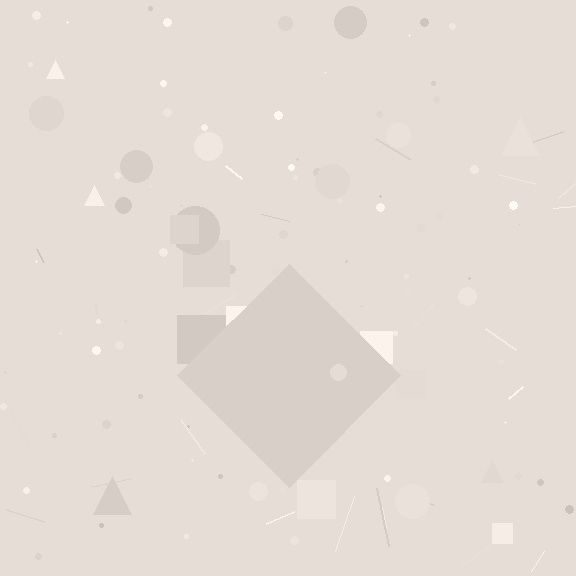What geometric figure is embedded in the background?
A diamond is embedded in the background.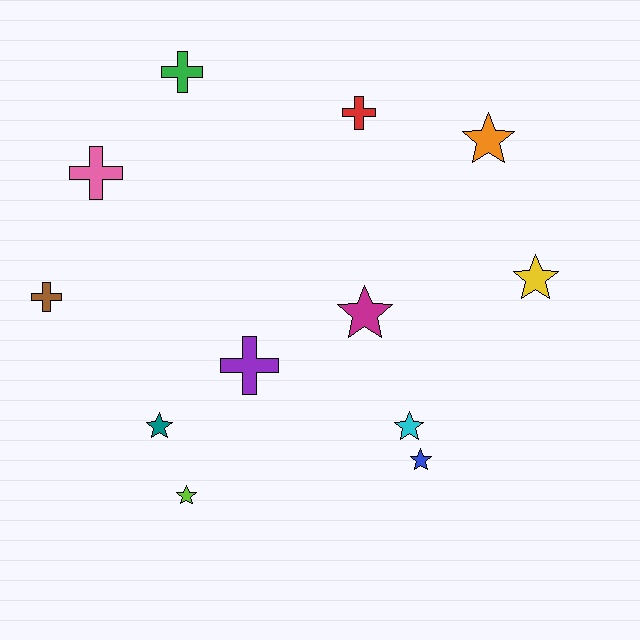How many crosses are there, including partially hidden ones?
There are 5 crosses.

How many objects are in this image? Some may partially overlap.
There are 12 objects.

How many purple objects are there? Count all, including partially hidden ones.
There is 1 purple object.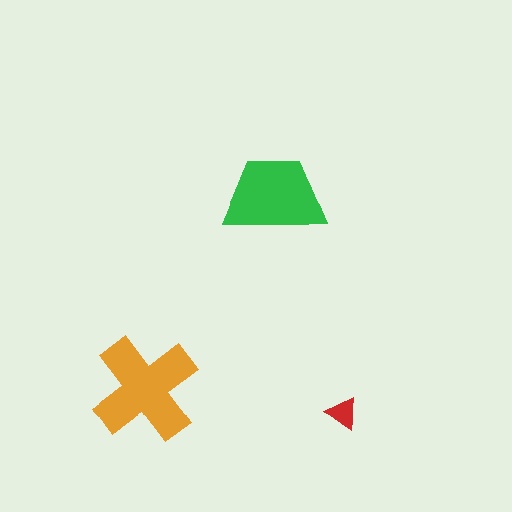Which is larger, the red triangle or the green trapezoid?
The green trapezoid.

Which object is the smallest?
The red triangle.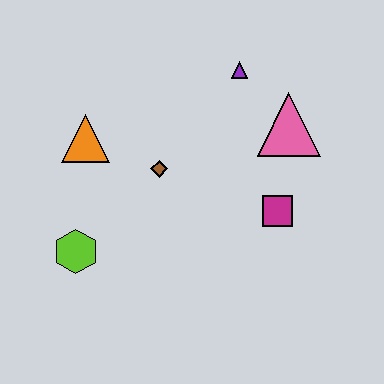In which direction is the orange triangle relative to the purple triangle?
The orange triangle is to the left of the purple triangle.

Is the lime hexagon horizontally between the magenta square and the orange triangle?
No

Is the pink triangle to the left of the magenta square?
No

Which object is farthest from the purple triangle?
The lime hexagon is farthest from the purple triangle.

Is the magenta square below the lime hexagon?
No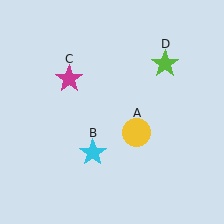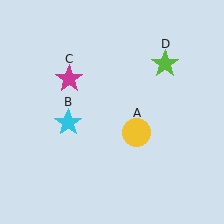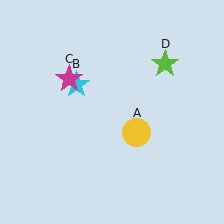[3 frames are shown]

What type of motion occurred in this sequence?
The cyan star (object B) rotated clockwise around the center of the scene.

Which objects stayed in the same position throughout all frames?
Yellow circle (object A) and magenta star (object C) and lime star (object D) remained stationary.